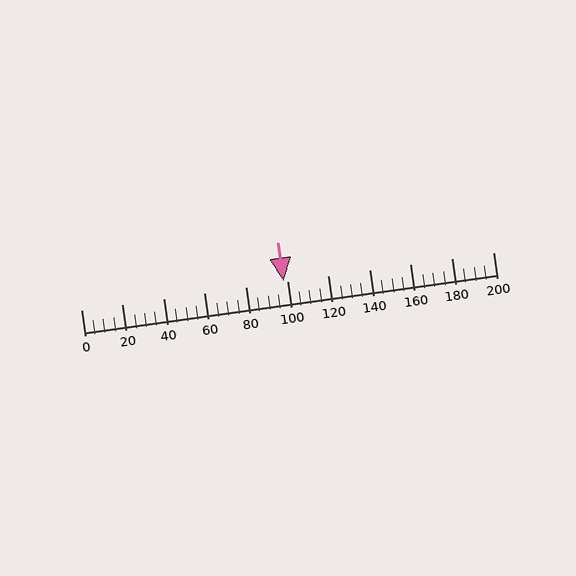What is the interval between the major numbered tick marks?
The major tick marks are spaced 20 units apart.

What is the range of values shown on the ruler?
The ruler shows values from 0 to 200.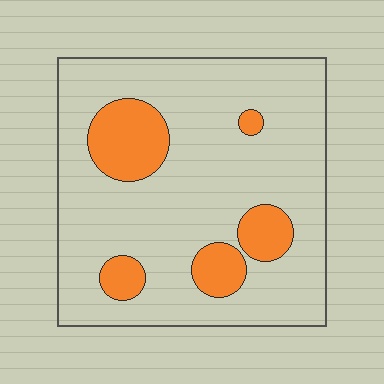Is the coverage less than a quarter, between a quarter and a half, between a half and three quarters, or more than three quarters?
Less than a quarter.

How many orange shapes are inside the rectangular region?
5.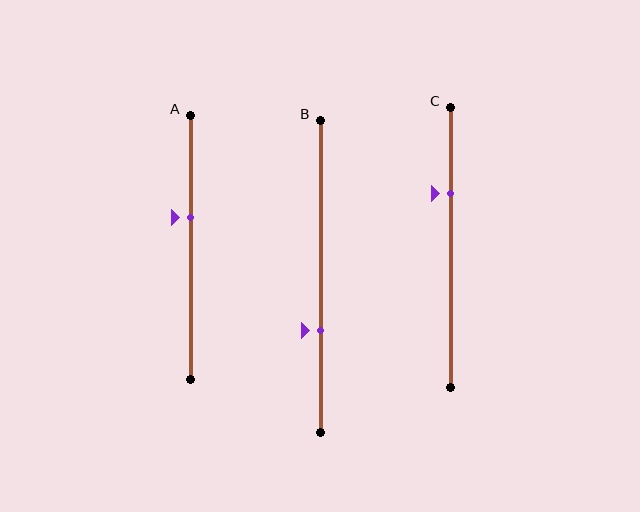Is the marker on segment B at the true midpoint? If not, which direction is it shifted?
No, the marker on segment B is shifted downward by about 17% of the segment length.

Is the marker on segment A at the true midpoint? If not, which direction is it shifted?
No, the marker on segment A is shifted upward by about 11% of the segment length.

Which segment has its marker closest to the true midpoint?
Segment A has its marker closest to the true midpoint.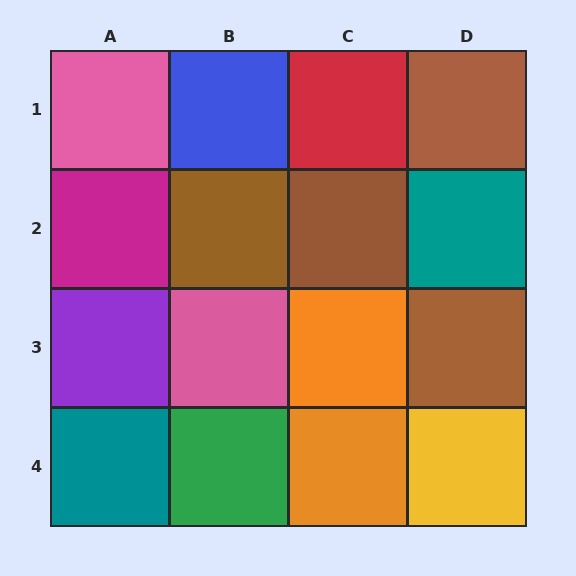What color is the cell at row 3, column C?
Orange.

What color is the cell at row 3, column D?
Brown.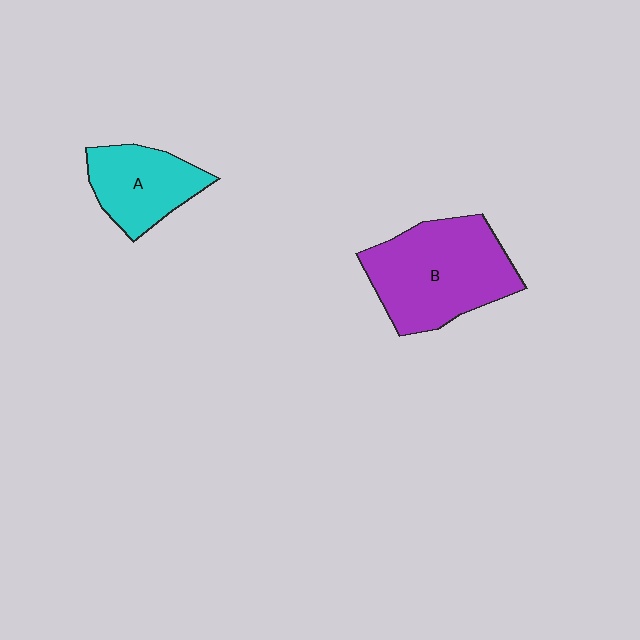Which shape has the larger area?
Shape B (purple).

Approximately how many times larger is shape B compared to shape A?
Approximately 1.7 times.